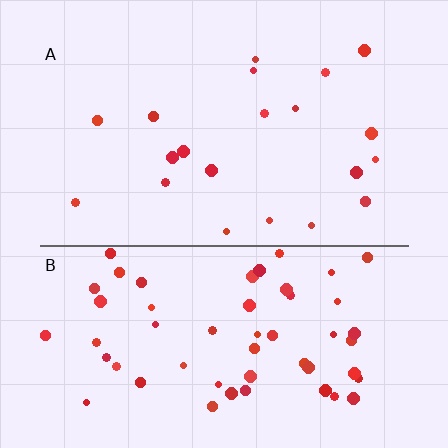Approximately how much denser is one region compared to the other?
Approximately 2.7× — region B over region A.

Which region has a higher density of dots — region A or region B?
B (the bottom).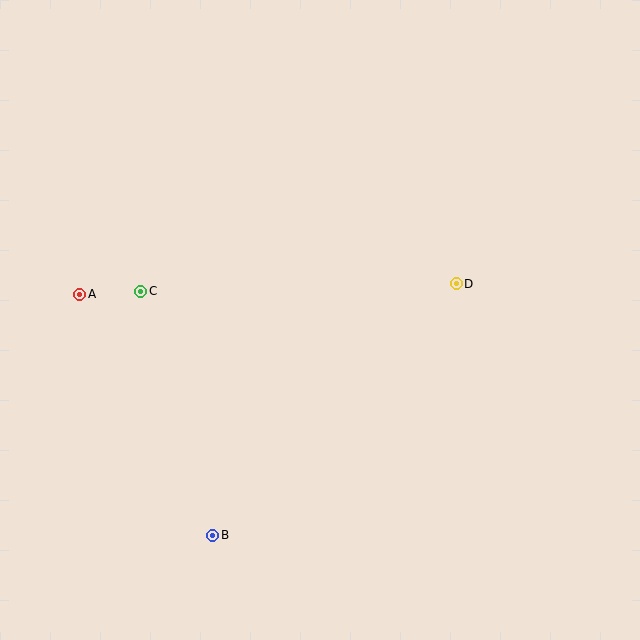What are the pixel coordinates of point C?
Point C is at (141, 291).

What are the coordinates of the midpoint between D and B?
The midpoint between D and B is at (335, 409).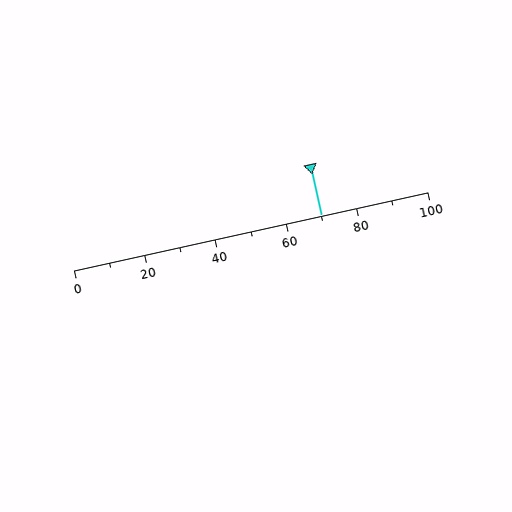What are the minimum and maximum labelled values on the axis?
The axis runs from 0 to 100.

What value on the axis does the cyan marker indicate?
The marker indicates approximately 70.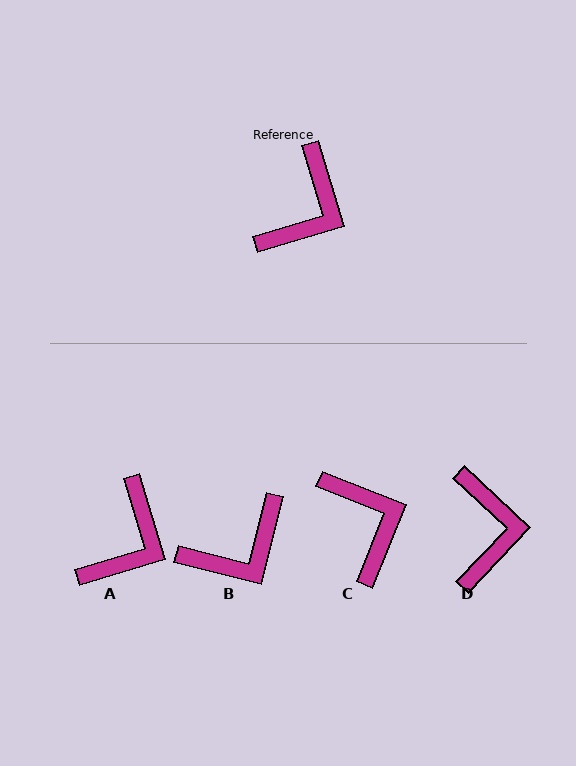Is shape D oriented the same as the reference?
No, it is off by about 30 degrees.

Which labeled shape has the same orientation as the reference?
A.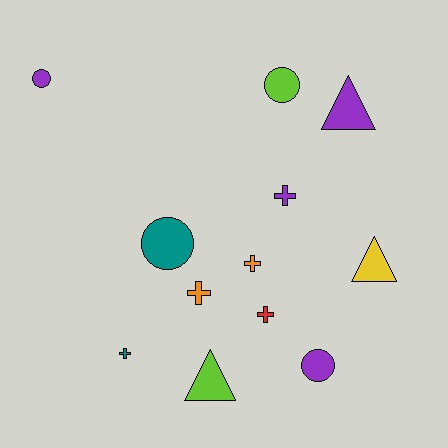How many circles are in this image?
There are 4 circles.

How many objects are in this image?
There are 12 objects.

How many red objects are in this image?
There is 1 red object.